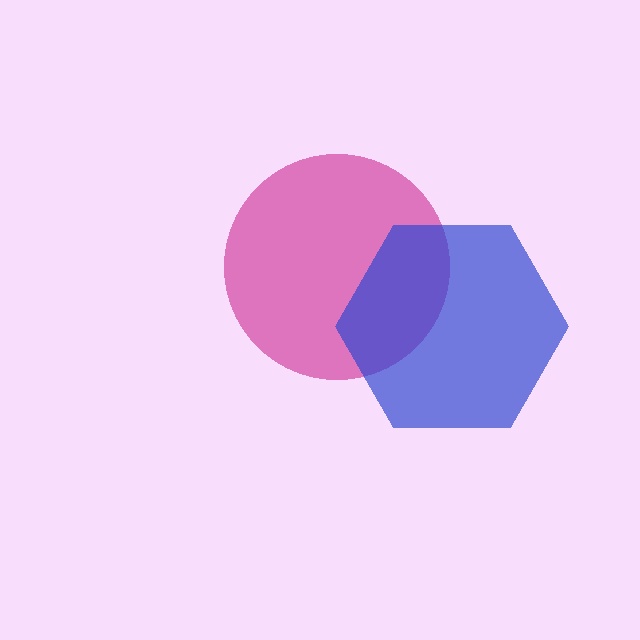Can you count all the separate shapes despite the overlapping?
Yes, there are 2 separate shapes.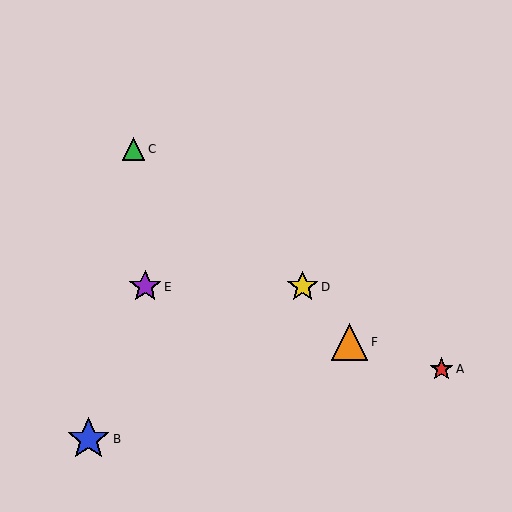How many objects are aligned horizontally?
2 objects (D, E) are aligned horizontally.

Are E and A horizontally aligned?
No, E is at y≈287 and A is at y≈369.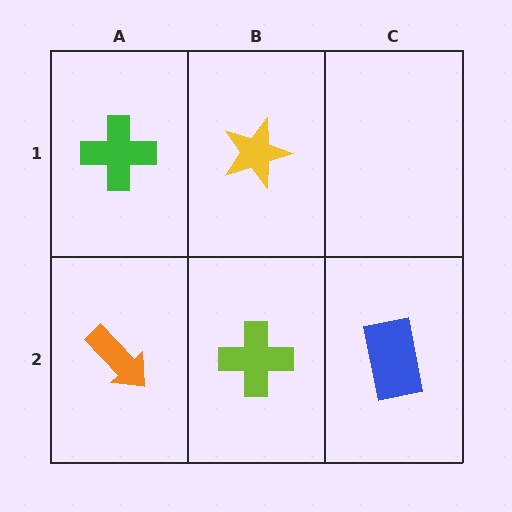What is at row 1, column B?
A yellow star.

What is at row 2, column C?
A blue rectangle.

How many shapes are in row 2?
3 shapes.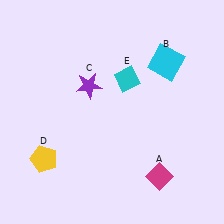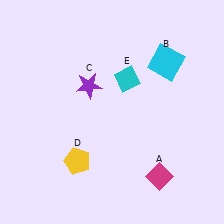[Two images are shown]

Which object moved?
The yellow pentagon (D) moved right.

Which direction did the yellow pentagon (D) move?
The yellow pentagon (D) moved right.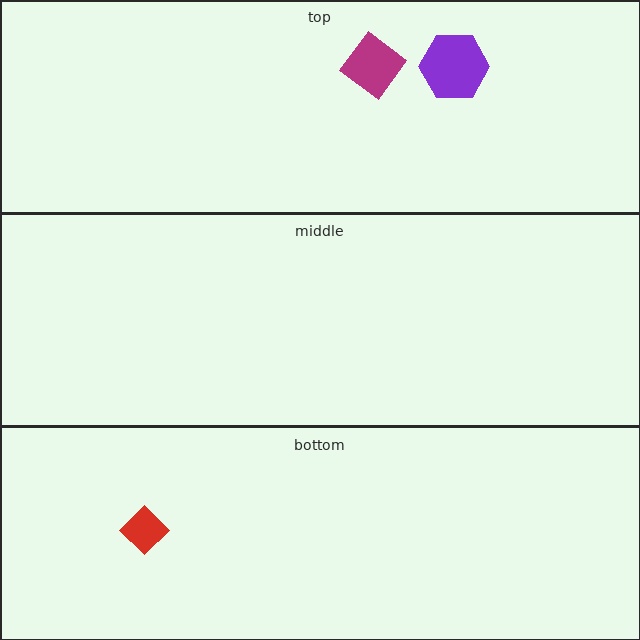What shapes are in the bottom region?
The red diamond.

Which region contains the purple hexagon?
The top region.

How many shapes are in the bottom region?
1.